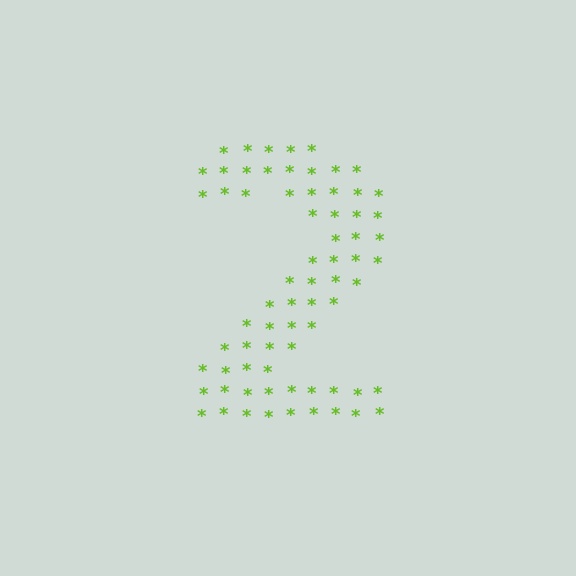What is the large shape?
The large shape is the digit 2.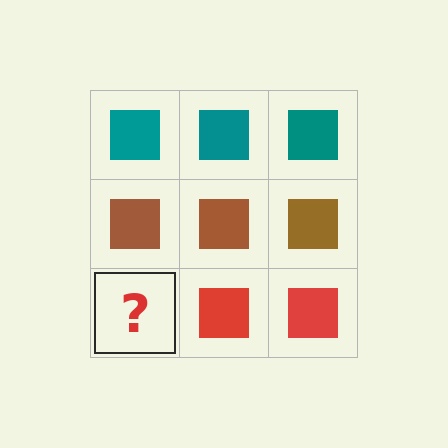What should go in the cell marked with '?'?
The missing cell should contain a red square.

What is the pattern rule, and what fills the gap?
The rule is that each row has a consistent color. The gap should be filled with a red square.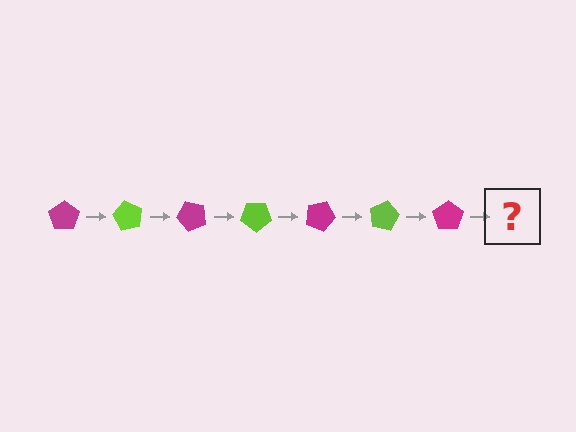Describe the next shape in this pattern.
It should be a lime pentagon, rotated 420 degrees from the start.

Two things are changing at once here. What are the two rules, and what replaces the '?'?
The two rules are that it rotates 60 degrees each step and the color cycles through magenta and lime. The '?' should be a lime pentagon, rotated 420 degrees from the start.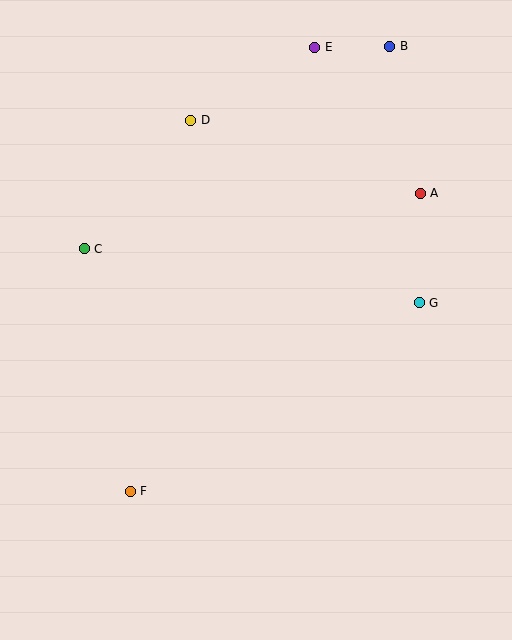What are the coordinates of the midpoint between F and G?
The midpoint between F and G is at (275, 397).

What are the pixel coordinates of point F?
Point F is at (130, 491).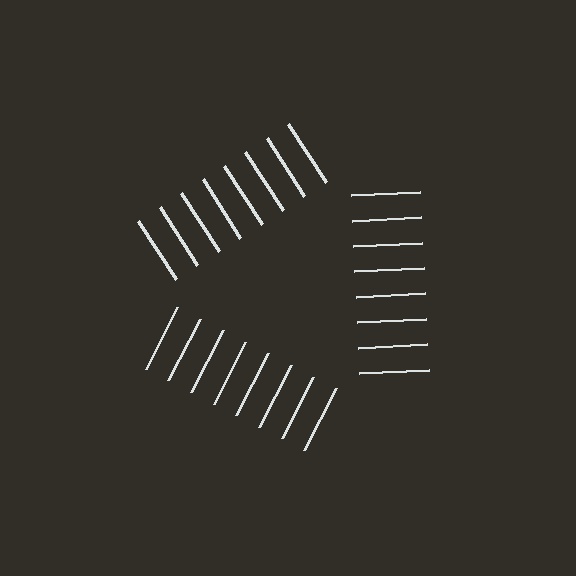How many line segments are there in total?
24 — 8 along each of the 3 edges.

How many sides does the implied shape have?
3 sides — the line-ends trace a triangle.